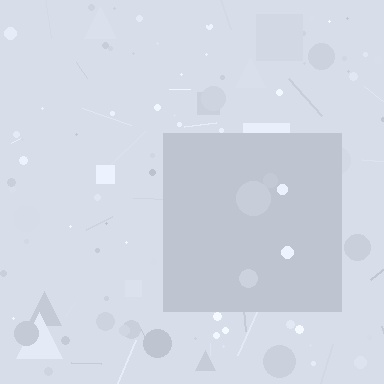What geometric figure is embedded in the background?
A square is embedded in the background.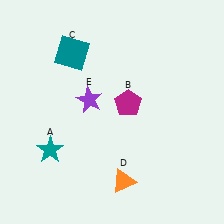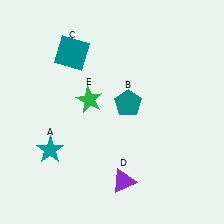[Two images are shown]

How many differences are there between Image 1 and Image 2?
There are 3 differences between the two images.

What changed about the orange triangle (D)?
In Image 1, D is orange. In Image 2, it changed to purple.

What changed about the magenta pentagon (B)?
In Image 1, B is magenta. In Image 2, it changed to teal.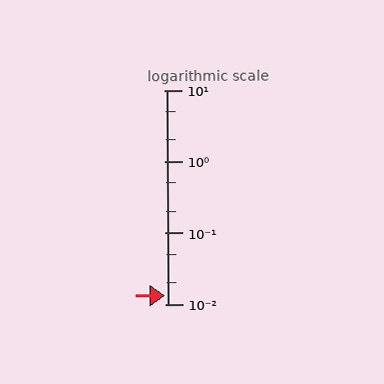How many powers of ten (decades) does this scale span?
The scale spans 3 decades, from 0.01 to 10.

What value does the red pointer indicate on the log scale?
The pointer indicates approximately 0.013.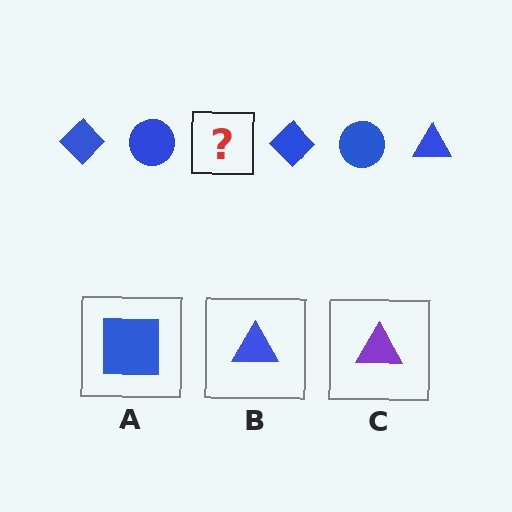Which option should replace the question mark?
Option B.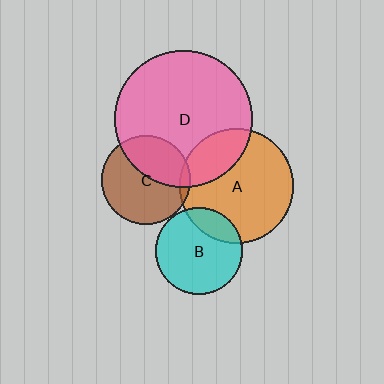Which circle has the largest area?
Circle D (pink).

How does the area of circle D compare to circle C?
Approximately 2.4 times.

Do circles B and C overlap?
Yes.